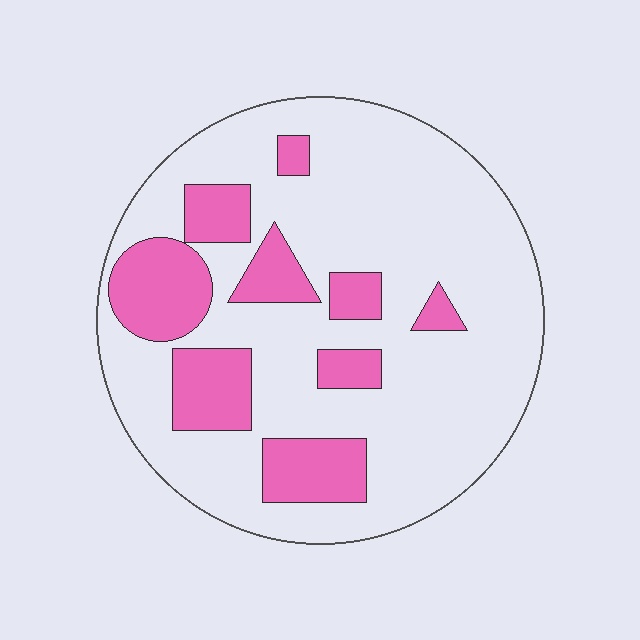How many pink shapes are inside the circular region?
9.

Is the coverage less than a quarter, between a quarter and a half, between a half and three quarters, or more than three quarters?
Less than a quarter.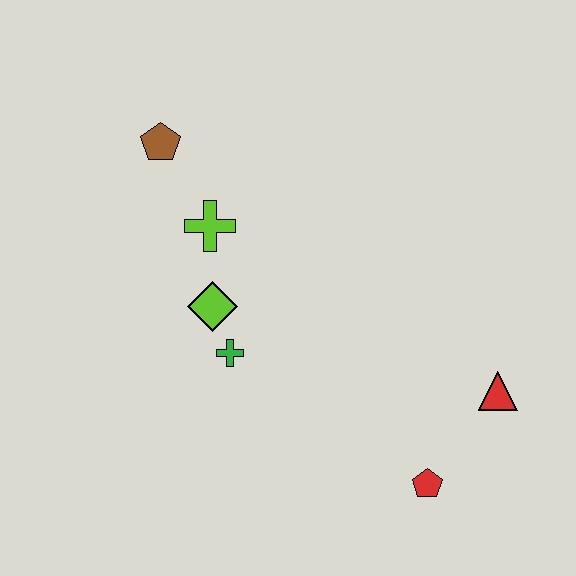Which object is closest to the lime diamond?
The green cross is closest to the lime diamond.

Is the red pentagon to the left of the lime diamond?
No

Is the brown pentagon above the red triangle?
Yes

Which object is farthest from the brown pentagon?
The red pentagon is farthest from the brown pentagon.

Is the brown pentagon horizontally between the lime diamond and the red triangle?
No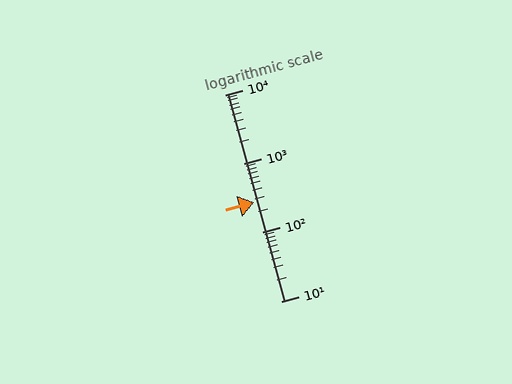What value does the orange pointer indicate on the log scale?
The pointer indicates approximately 270.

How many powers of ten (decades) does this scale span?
The scale spans 3 decades, from 10 to 10000.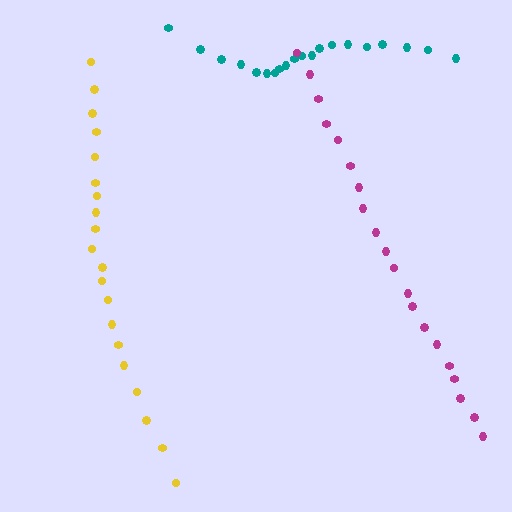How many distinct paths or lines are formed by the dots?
There are 3 distinct paths.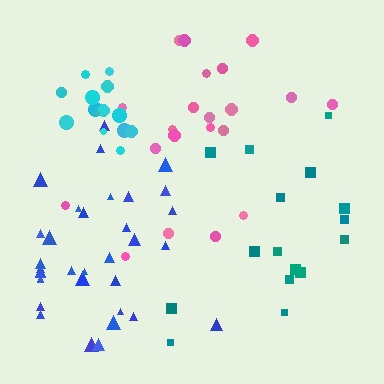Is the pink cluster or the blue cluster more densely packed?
Blue.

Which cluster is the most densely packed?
Cyan.